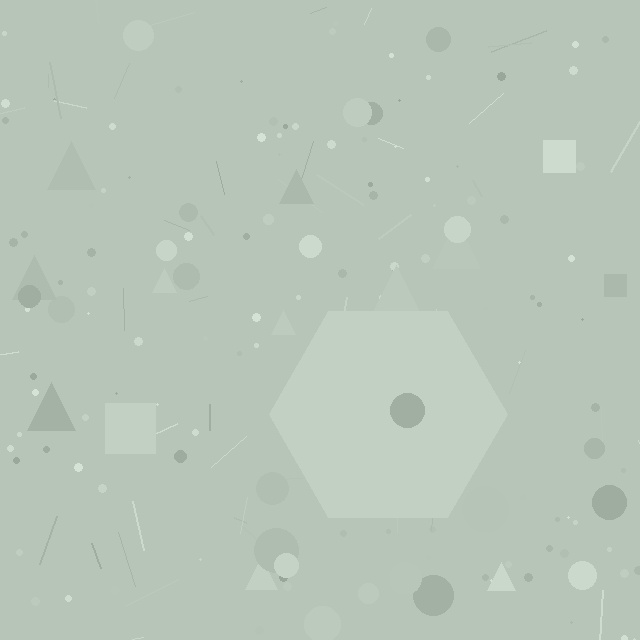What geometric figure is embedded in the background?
A hexagon is embedded in the background.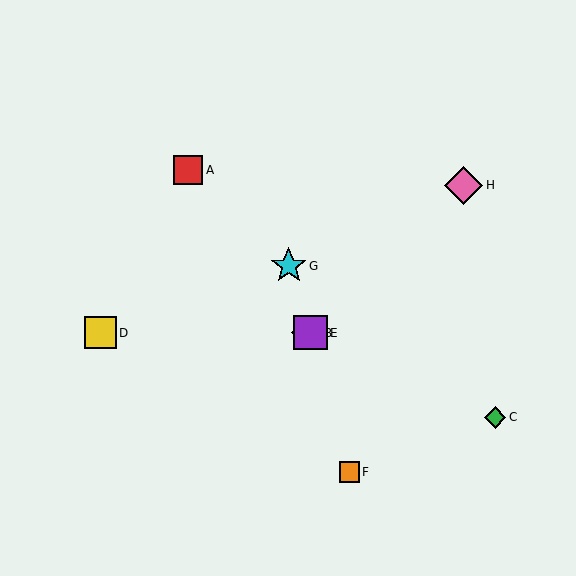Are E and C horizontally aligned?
No, E is at y≈333 and C is at y≈417.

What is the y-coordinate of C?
Object C is at y≈417.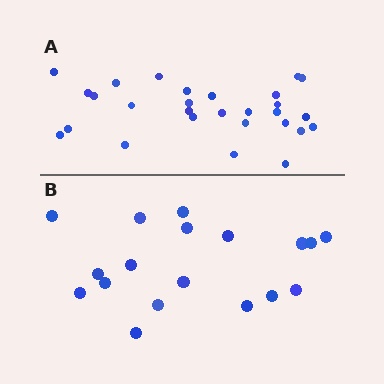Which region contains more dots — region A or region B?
Region A (the top region) has more dots.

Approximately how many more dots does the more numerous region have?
Region A has roughly 10 or so more dots than region B.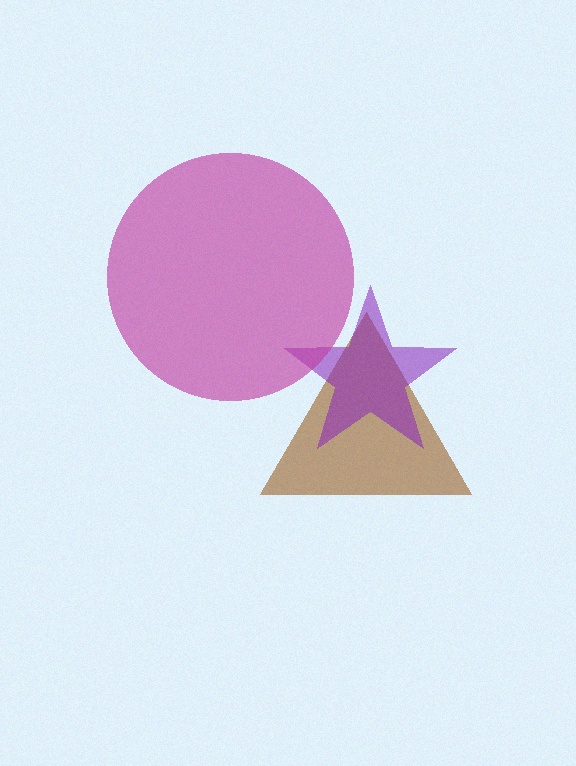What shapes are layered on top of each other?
The layered shapes are: a brown triangle, a purple star, a magenta circle.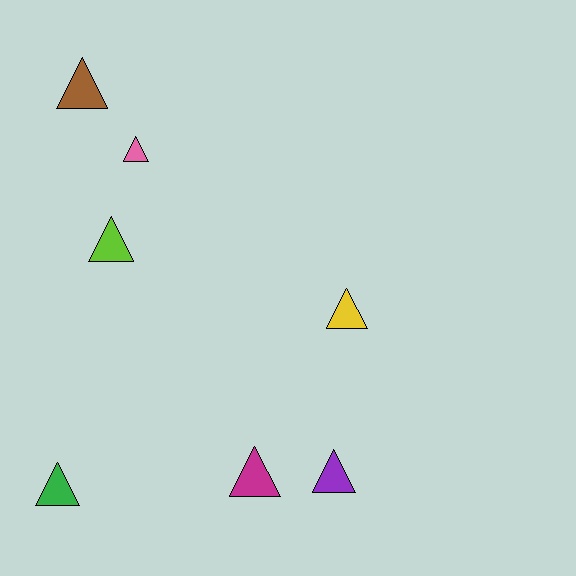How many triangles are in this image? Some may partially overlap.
There are 7 triangles.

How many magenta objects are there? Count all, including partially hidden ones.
There is 1 magenta object.